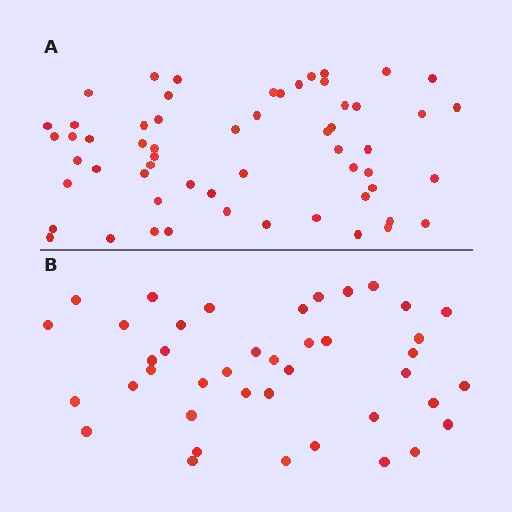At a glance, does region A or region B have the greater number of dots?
Region A (the top region) has more dots.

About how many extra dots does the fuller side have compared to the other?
Region A has approximately 15 more dots than region B.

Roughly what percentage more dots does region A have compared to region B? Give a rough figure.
About 40% more.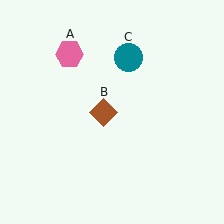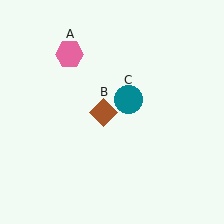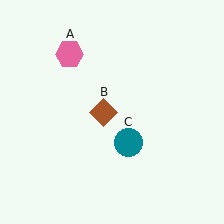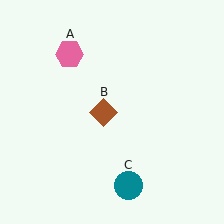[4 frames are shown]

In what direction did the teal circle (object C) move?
The teal circle (object C) moved down.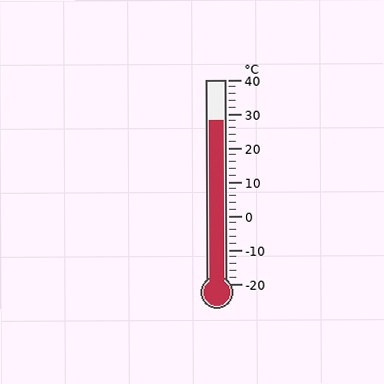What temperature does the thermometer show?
The thermometer shows approximately 28°C.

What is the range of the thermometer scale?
The thermometer scale ranges from -20°C to 40°C.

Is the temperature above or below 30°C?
The temperature is below 30°C.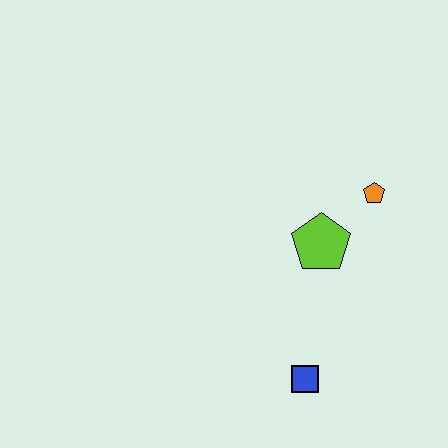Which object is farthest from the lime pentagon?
The blue square is farthest from the lime pentagon.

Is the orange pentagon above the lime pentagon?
Yes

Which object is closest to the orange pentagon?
The lime pentagon is closest to the orange pentagon.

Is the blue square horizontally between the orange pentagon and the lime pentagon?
No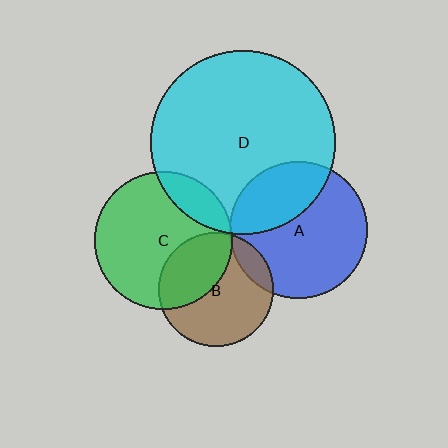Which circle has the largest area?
Circle D (cyan).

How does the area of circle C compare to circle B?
Approximately 1.4 times.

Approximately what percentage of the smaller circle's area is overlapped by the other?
Approximately 30%.